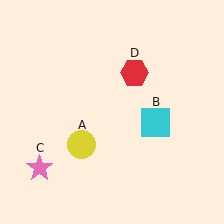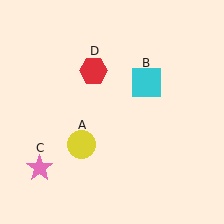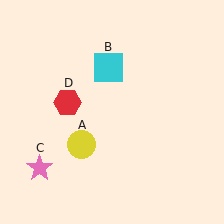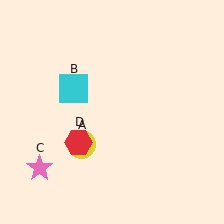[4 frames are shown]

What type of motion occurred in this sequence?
The cyan square (object B), red hexagon (object D) rotated counterclockwise around the center of the scene.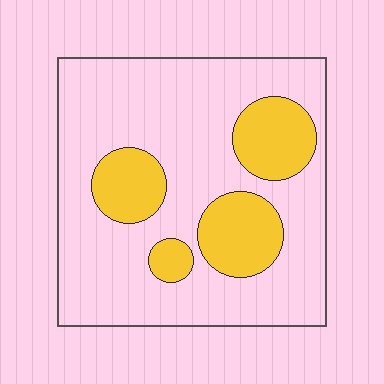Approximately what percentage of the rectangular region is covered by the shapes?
Approximately 25%.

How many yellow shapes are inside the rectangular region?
4.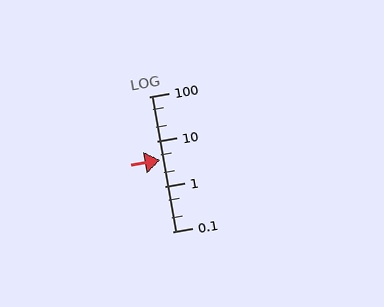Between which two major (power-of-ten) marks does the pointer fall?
The pointer is between 1 and 10.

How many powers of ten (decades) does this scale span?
The scale spans 3 decades, from 0.1 to 100.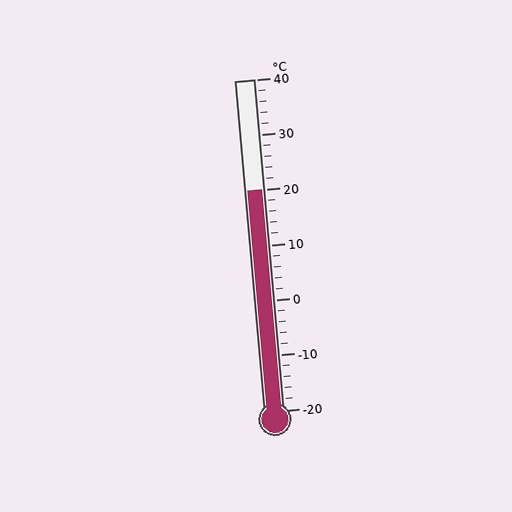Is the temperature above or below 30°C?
The temperature is below 30°C.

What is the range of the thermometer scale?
The thermometer scale ranges from -20°C to 40°C.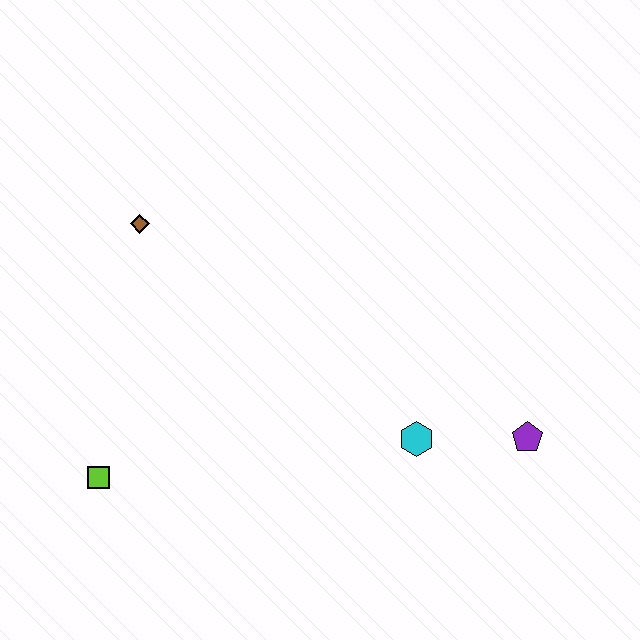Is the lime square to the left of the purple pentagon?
Yes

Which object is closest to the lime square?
The brown diamond is closest to the lime square.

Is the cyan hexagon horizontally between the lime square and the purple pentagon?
Yes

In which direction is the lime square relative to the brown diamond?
The lime square is below the brown diamond.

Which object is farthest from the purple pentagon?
The brown diamond is farthest from the purple pentagon.